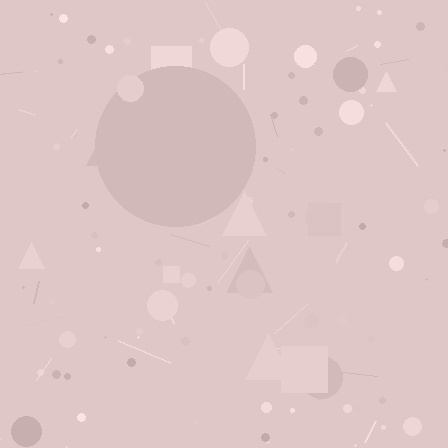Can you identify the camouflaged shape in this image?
The camouflaged shape is a circle.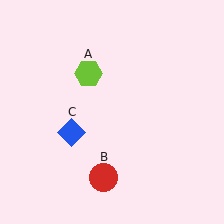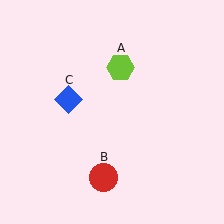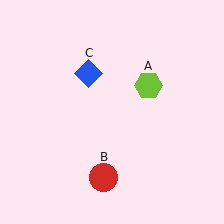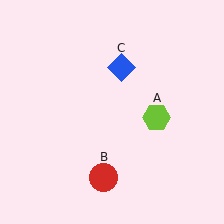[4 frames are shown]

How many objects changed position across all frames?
2 objects changed position: lime hexagon (object A), blue diamond (object C).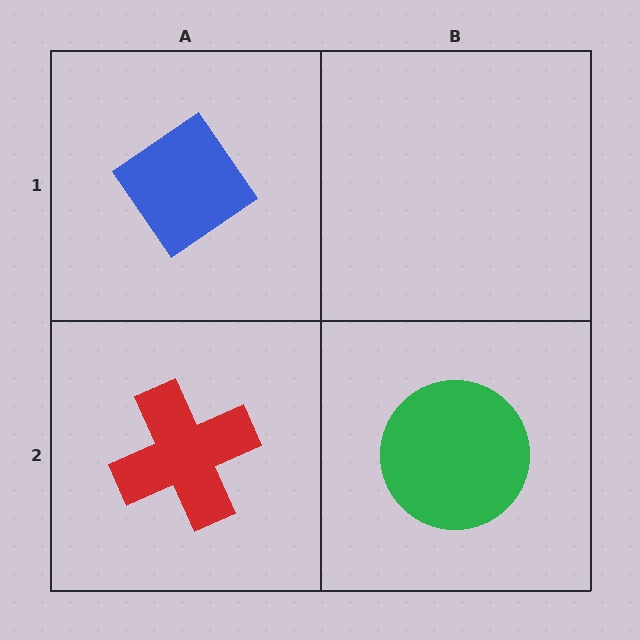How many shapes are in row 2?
2 shapes.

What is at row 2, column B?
A green circle.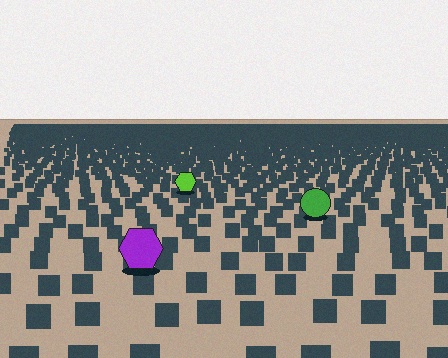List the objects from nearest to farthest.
From nearest to farthest: the purple hexagon, the green circle, the lime hexagon.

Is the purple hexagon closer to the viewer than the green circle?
Yes. The purple hexagon is closer — you can tell from the texture gradient: the ground texture is coarser near it.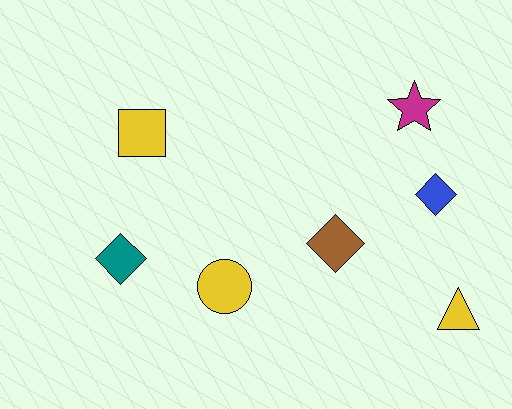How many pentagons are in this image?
There are no pentagons.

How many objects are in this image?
There are 7 objects.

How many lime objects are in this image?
There are no lime objects.